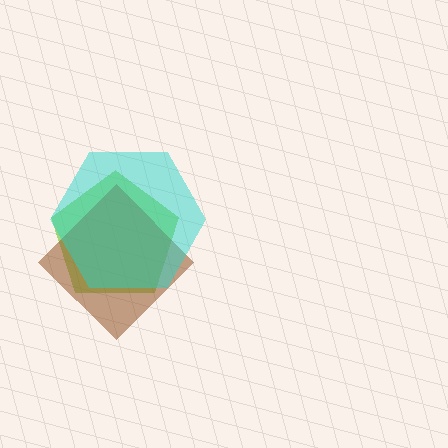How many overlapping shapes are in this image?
There are 3 overlapping shapes in the image.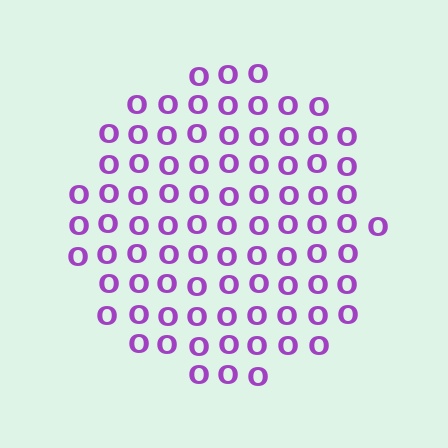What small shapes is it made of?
It is made of small letter O's.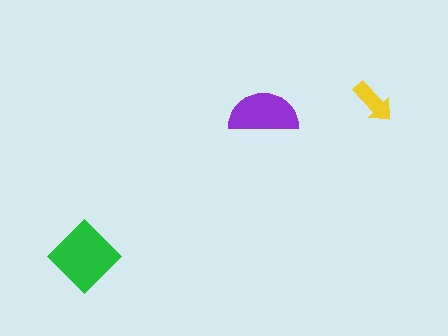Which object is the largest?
The green diamond.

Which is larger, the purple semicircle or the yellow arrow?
The purple semicircle.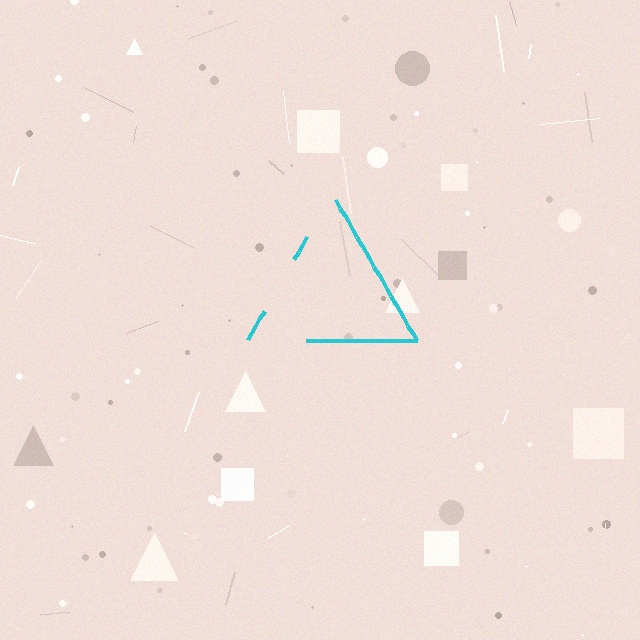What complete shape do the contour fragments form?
The contour fragments form a triangle.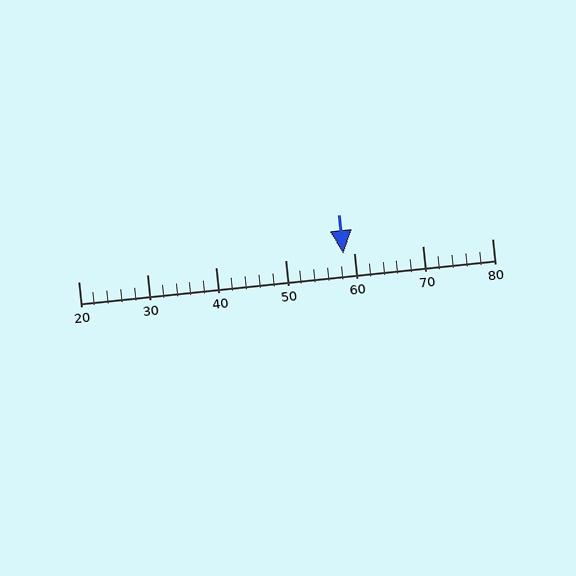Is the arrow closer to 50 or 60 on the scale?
The arrow is closer to 60.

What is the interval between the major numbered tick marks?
The major tick marks are spaced 10 units apart.